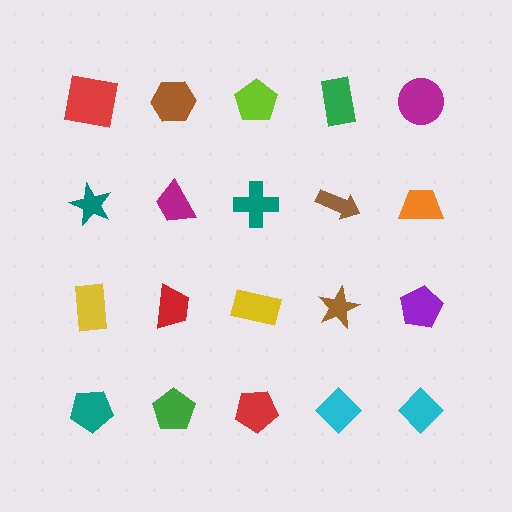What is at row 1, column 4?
A green rectangle.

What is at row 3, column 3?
A yellow rectangle.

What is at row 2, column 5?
An orange trapezoid.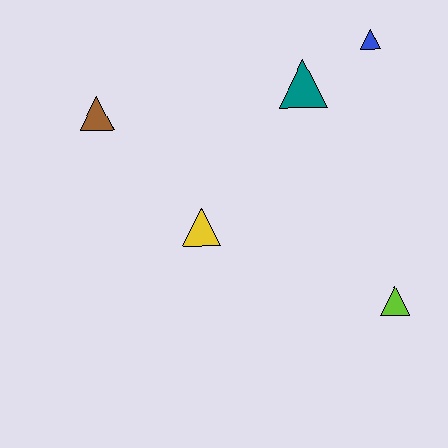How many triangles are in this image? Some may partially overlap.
There are 5 triangles.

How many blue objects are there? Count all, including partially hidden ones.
There is 1 blue object.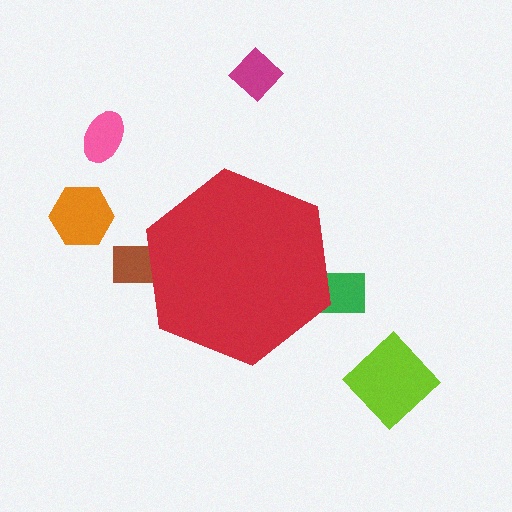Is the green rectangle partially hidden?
Yes, the green rectangle is partially hidden behind the red hexagon.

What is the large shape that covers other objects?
A red hexagon.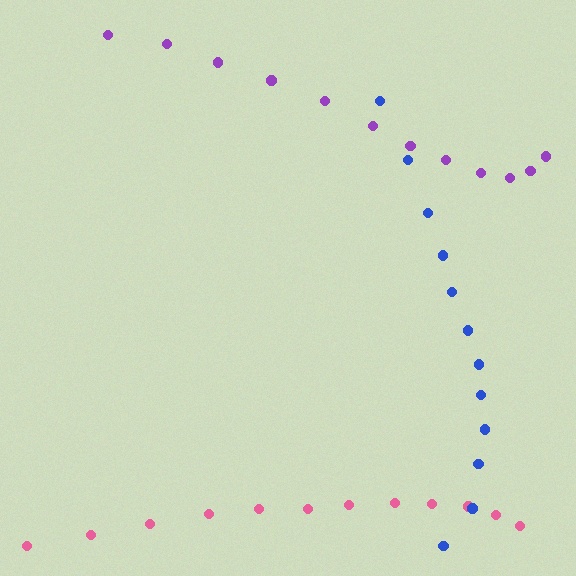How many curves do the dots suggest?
There are 3 distinct paths.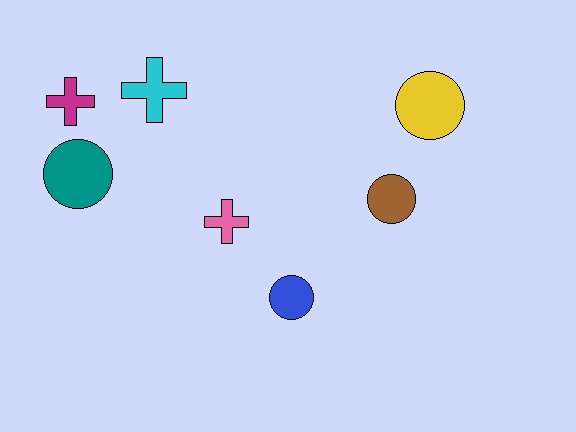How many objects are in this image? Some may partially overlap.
There are 7 objects.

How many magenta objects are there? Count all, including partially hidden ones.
There is 1 magenta object.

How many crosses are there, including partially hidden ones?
There are 3 crosses.